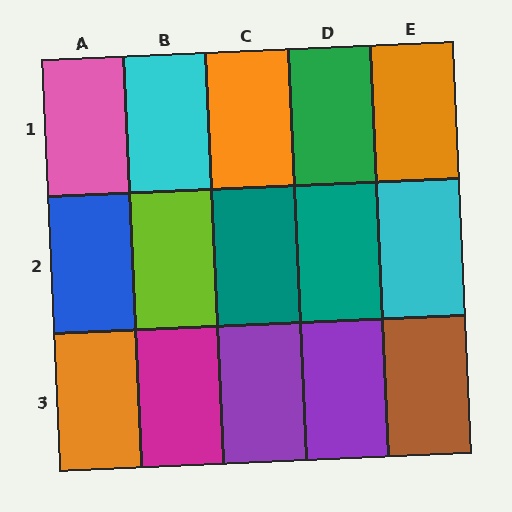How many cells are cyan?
2 cells are cyan.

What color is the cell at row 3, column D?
Purple.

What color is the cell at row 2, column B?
Lime.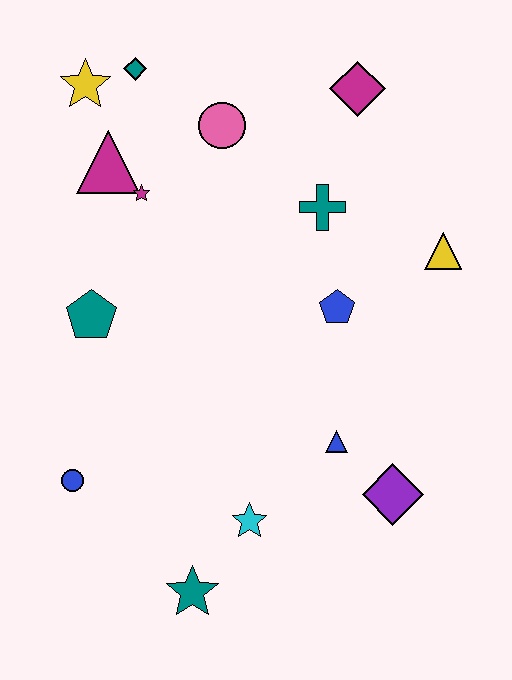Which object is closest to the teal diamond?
The yellow star is closest to the teal diamond.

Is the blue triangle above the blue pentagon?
No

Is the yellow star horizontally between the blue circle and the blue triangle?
Yes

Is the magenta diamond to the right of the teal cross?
Yes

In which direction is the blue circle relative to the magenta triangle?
The blue circle is below the magenta triangle.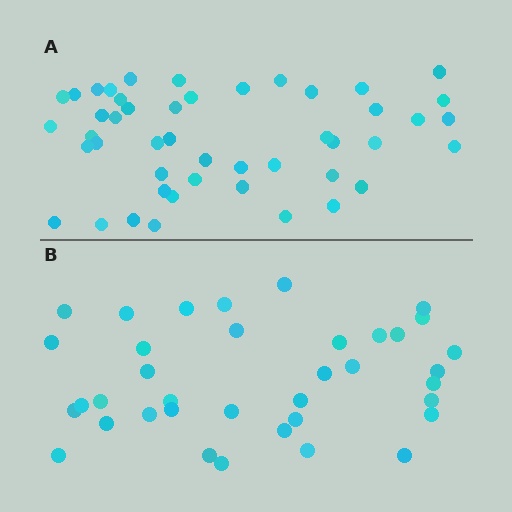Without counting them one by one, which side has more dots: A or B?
Region A (the top region) has more dots.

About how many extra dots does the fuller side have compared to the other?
Region A has roughly 10 or so more dots than region B.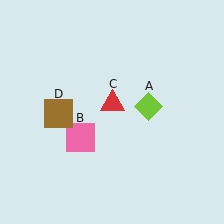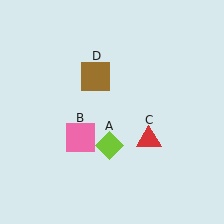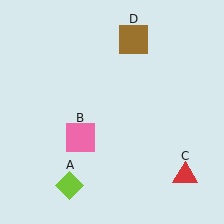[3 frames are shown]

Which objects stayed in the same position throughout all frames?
Pink square (object B) remained stationary.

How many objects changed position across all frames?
3 objects changed position: lime diamond (object A), red triangle (object C), brown square (object D).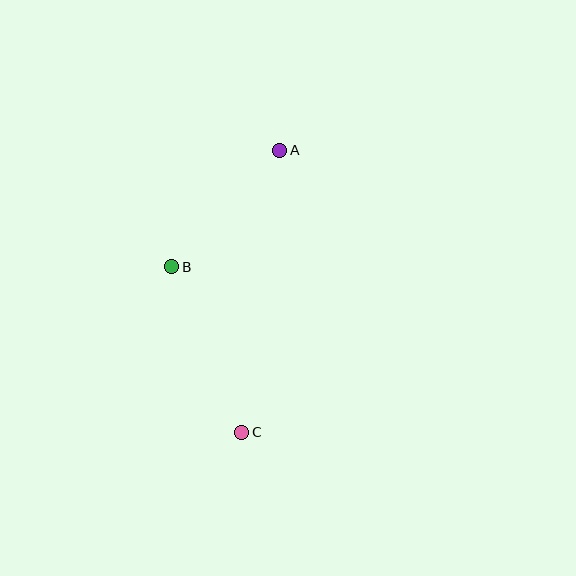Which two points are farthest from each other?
Points A and C are farthest from each other.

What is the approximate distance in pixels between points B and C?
The distance between B and C is approximately 179 pixels.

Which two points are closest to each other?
Points A and B are closest to each other.